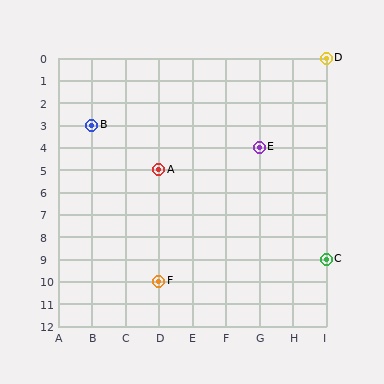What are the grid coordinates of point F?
Point F is at grid coordinates (D, 10).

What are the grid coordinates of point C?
Point C is at grid coordinates (I, 9).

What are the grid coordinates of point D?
Point D is at grid coordinates (I, 0).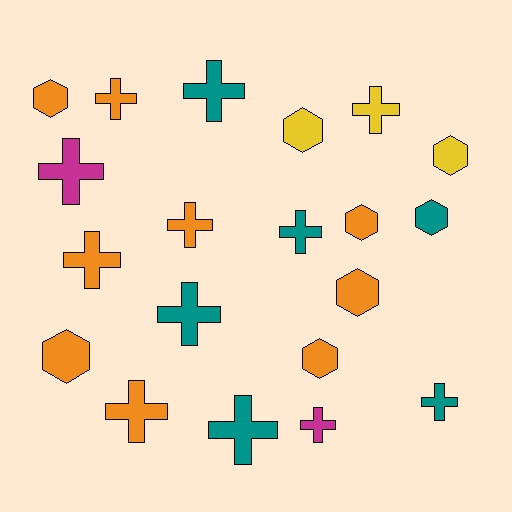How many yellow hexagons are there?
There are 2 yellow hexagons.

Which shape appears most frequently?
Cross, with 12 objects.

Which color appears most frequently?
Orange, with 9 objects.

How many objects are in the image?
There are 20 objects.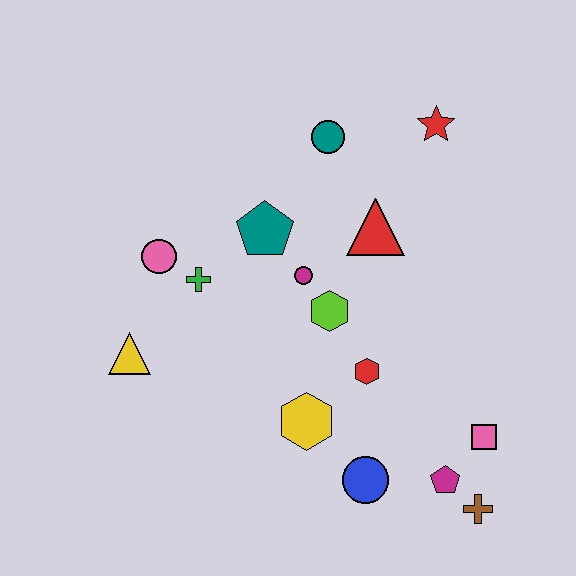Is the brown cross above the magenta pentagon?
No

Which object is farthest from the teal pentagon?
The brown cross is farthest from the teal pentagon.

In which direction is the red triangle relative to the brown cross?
The red triangle is above the brown cross.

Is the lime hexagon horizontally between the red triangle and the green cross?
Yes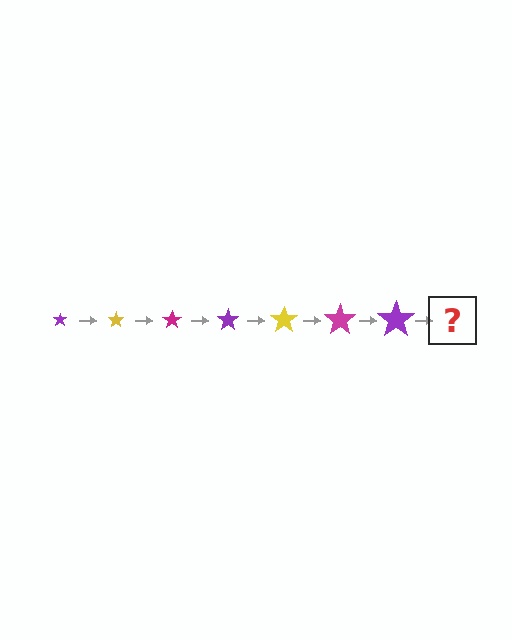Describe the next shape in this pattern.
It should be a yellow star, larger than the previous one.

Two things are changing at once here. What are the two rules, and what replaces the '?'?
The two rules are that the star grows larger each step and the color cycles through purple, yellow, and magenta. The '?' should be a yellow star, larger than the previous one.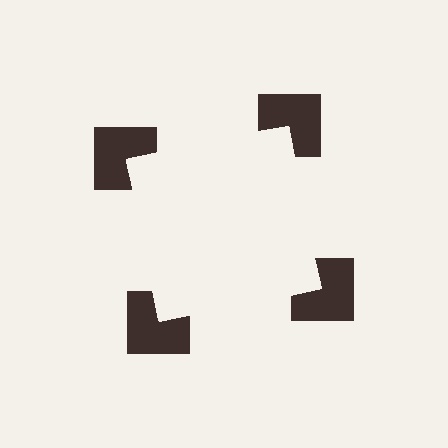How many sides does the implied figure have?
4 sides.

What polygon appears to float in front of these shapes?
An illusory square — its edges are inferred from the aligned wedge cuts in the notched squares, not physically drawn.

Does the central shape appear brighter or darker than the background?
It typically appears slightly brighter than the background, even though no actual brightness change is drawn.